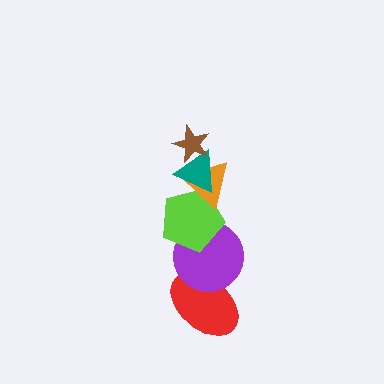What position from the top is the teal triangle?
The teal triangle is 2nd from the top.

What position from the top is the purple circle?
The purple circle is 5th from the top.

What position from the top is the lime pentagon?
The lime pentagon is 4th from the top.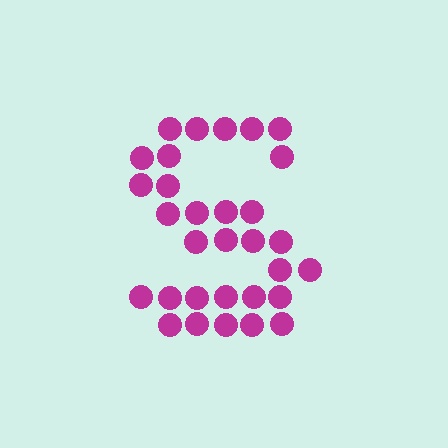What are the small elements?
The small elements are circles.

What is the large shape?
The large shape is the letter S.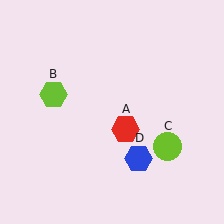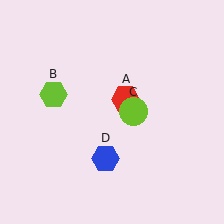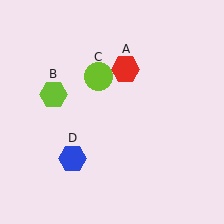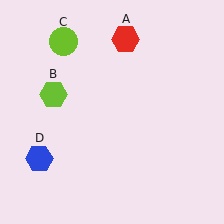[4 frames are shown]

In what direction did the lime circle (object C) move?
The lime circle (object C) moved up and to the left.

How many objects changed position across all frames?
3 objects changed position: red hexagon (object A), lime circle (object C), blue hexagon (object D).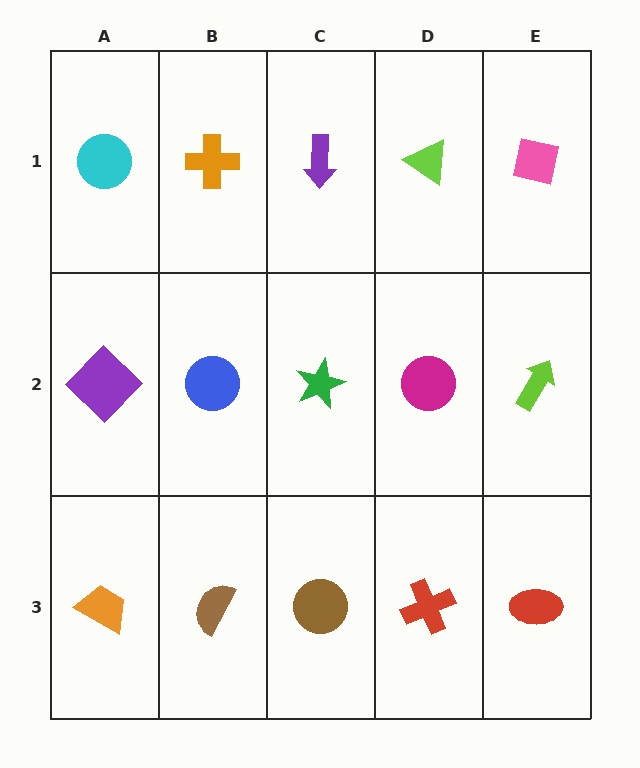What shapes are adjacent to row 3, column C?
A green star (row 2, column C), a brown semicircle (row 3, column B), a red cross (row 3, column D).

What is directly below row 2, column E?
A red ellipse.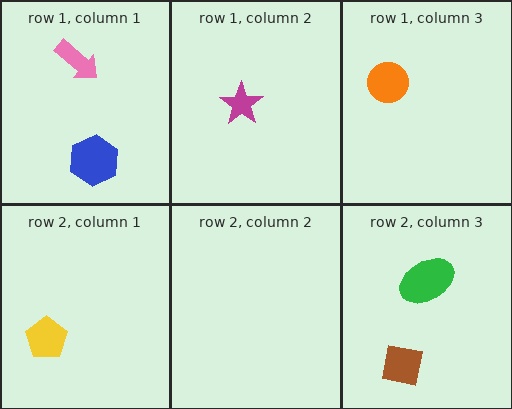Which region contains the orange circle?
The row 1, column 3 region.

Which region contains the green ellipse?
The row 2, column 3 region.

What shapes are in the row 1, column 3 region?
The orange circle.